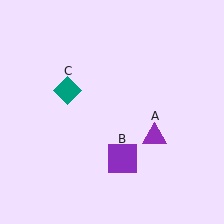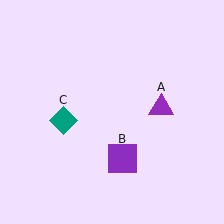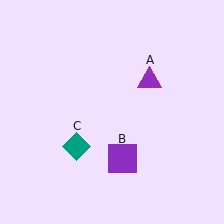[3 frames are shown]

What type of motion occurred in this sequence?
The purple triangle (object A), teal diamond (object C) rotated counterclockwise around the center of the scene.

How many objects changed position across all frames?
2 objects changed position: purple triangle (object A), teal diamond (object C).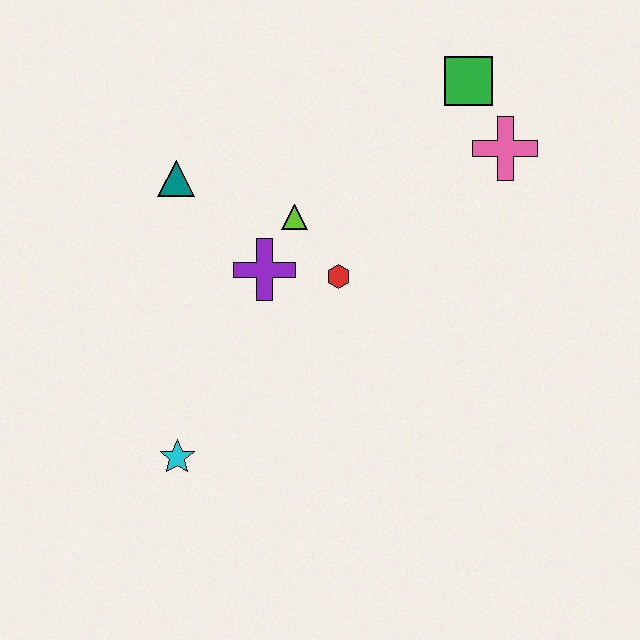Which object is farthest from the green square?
The cyan star is farthest from the green square.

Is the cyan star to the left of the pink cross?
Yes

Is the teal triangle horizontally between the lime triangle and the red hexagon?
No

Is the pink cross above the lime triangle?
Yes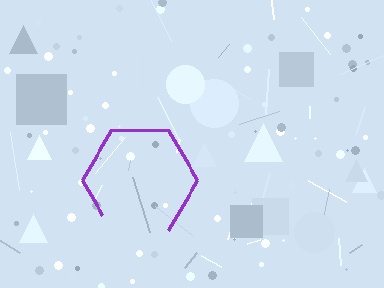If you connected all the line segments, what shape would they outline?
They would outline a hexagon.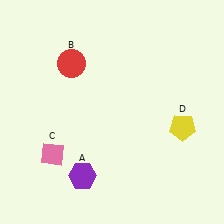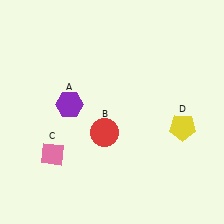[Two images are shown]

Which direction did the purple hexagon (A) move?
The purple hexagon (A) moved up.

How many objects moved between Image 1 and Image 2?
2 objects moved between the two images.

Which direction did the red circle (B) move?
The red circle (B) moved down.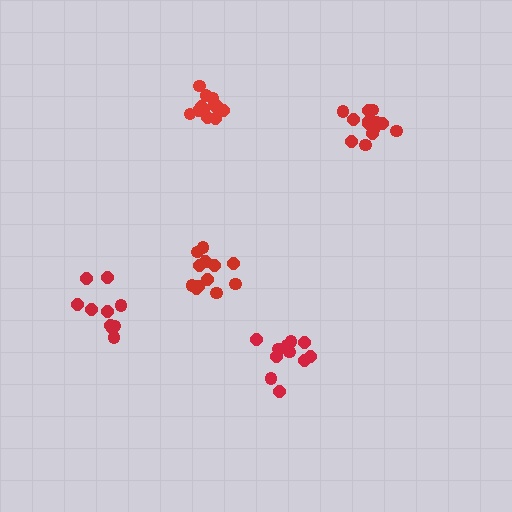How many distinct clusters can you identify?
There are 5 distinct clusters.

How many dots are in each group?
Group 1: 12 dots, Group 2: 10 dots, Group 3: 15 dots, Group 4: 11 dots, Group 5: 12 dots (60 total).